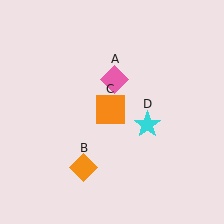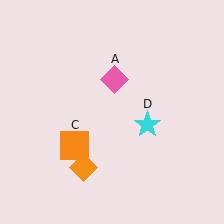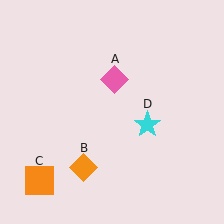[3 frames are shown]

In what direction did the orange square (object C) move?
The orange square (object C) moved down and to the left.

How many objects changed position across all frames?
1 object changed position: orange square (object C).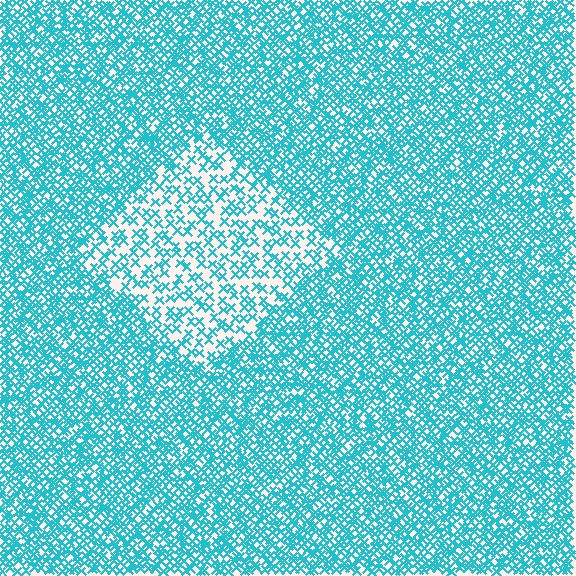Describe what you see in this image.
The image contains small cyan elements arranged at two different densities. A diamond-shaped region is visible where the elements are less densely packed than the surrounding area.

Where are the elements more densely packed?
The elements are more densely packed outside the diamond boundary.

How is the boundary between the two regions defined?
The boundary is defined by a change in element density (approximately 2.2x ratio). All elements are the same color, size, and shape.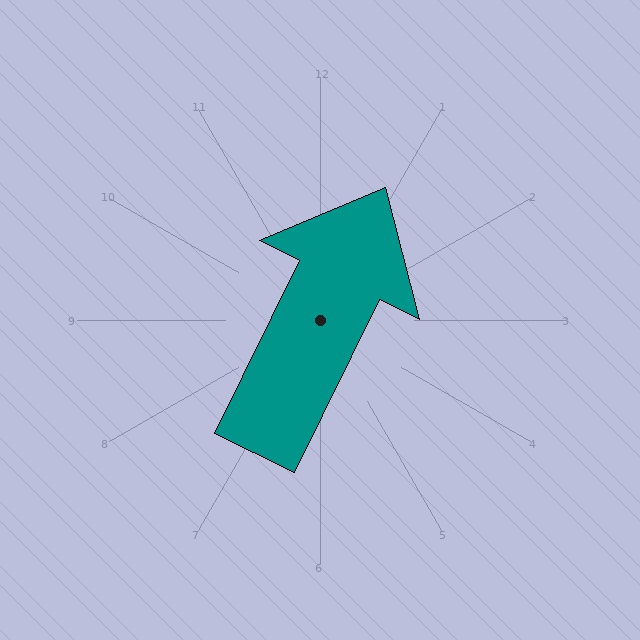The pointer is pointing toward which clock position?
Roughly 1 o'clock.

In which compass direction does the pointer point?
Northeast.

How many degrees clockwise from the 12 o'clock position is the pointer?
Approximately 26 degrees.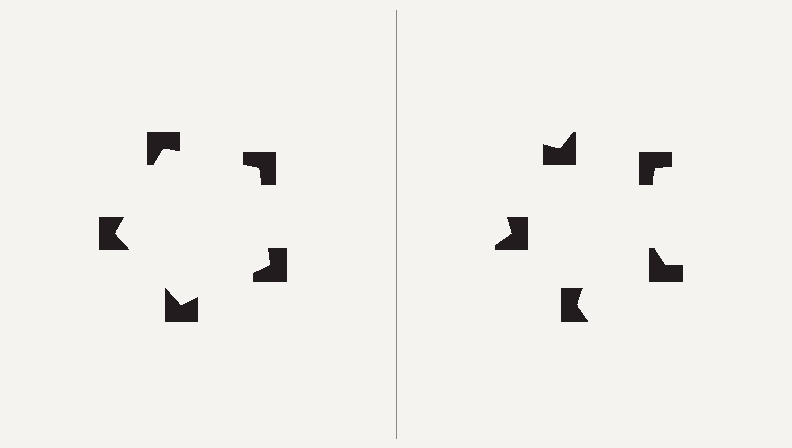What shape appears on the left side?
An illusory pentagon.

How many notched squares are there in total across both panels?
10 — 5 on each side.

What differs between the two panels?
The notched squares are positioned identically on both sides; only the wedge orientations differ. On the left they align to a pentagon; on the right they are misaligned.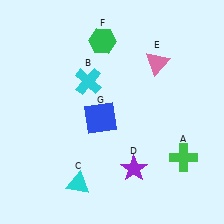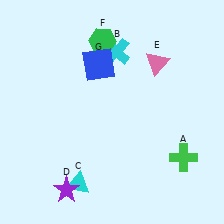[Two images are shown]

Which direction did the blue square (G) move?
The blue square (G) moved up.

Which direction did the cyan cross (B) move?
The cyan cross (B) moved up.